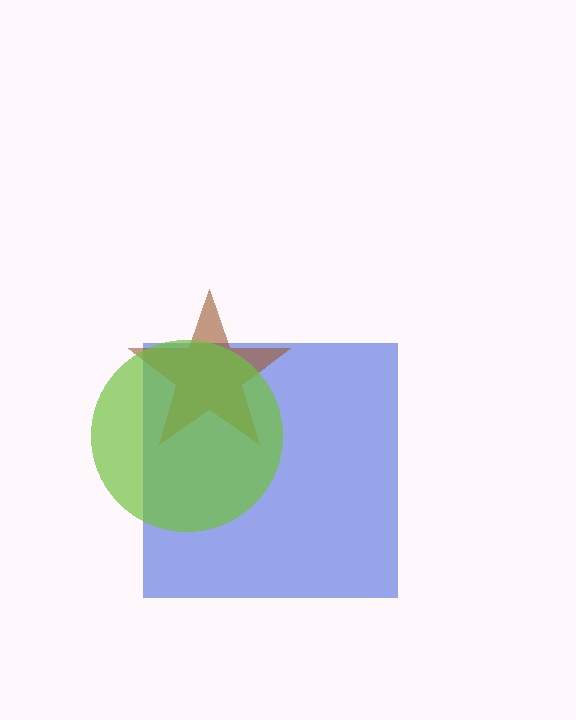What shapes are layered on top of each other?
The layered shapes are: a blue square, a brown star, a lime circle.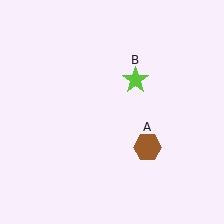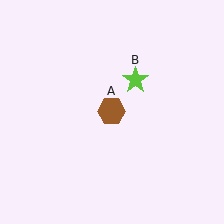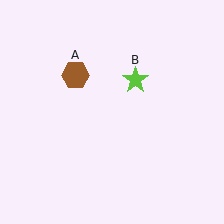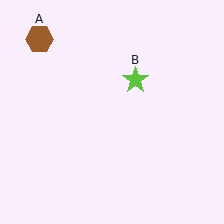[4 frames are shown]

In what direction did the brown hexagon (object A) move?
The brown hexagon (object A) moved up and to the left.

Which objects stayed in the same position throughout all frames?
Lime star (object B) remained stationary.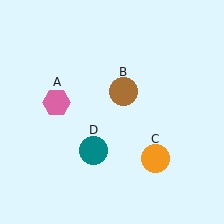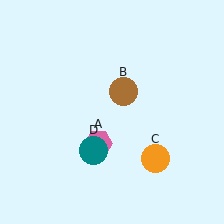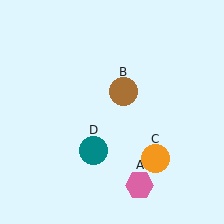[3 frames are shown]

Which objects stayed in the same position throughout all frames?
Brown circle (object B) and orange circle (object C) and teal circle (object D) remained stationary.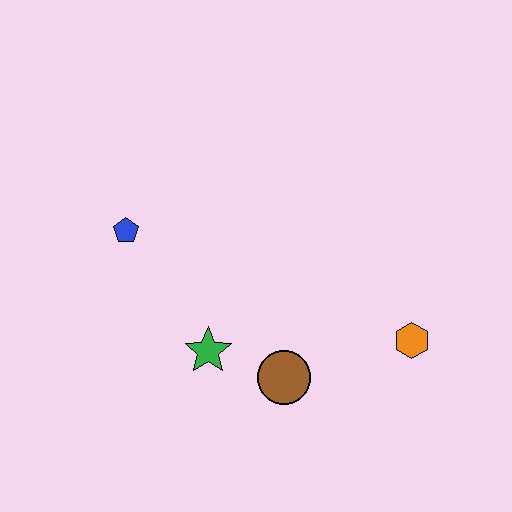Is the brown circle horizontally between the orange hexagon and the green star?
Yes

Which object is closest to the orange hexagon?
The brown circle is closest to the orange hexagon.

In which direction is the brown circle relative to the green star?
The brown circle is to the right of the green star.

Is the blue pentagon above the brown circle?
Yes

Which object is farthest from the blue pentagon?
The orange hexagon is farthest from the blue pentagon.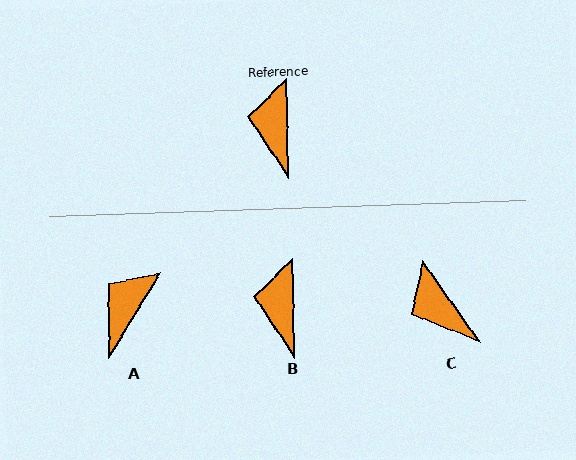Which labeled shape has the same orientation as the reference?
B.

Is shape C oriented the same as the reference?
No, it is off by about 34 degrees.